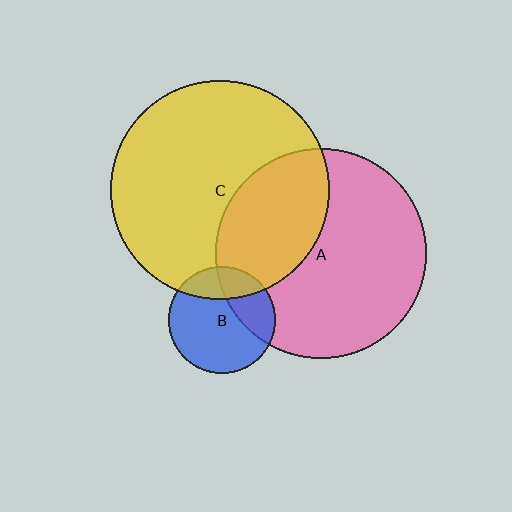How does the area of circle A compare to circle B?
Approximately 3.9 times.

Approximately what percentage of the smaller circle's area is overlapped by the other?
Approximately 35%.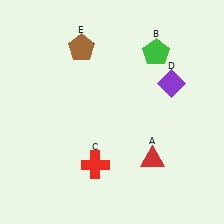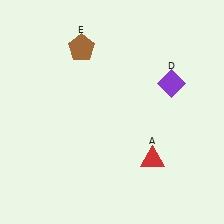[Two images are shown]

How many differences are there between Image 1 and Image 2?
There are 2 differences between the two images.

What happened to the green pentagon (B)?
The green pentagon (B) was removed in Image 2. It was in the top-right area of Image 1.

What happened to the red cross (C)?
The red cross (C) was removed in Image 2. It was in the bottom-left area of Image 1.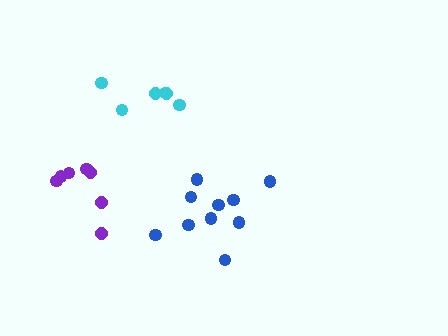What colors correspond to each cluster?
The clusters are colored: blue, purple, cyan.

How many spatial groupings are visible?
There are 3 spatial groupings.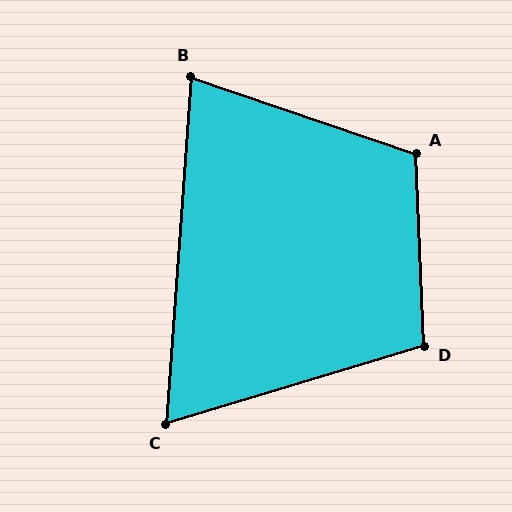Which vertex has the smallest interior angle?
C, at approximately 69 degrees.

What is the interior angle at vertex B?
Approximately 75 degrees (acute).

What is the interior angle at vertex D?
Approximately 105 degrees (obtuse).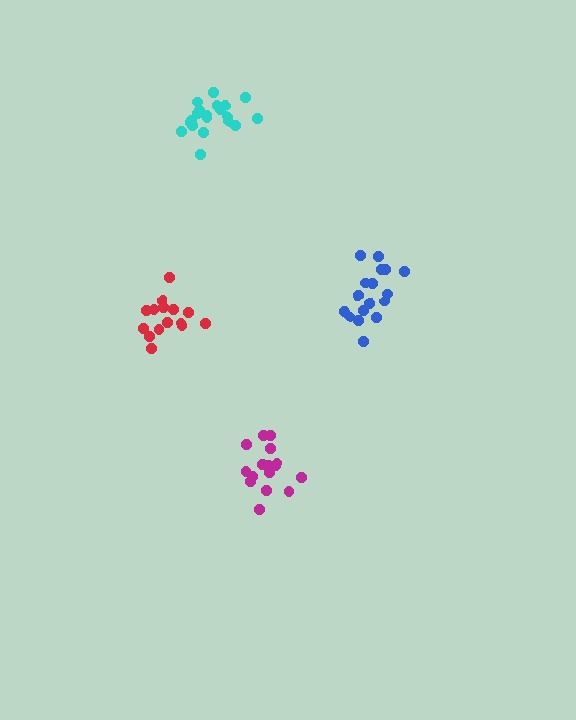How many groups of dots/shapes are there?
There are 4 groups.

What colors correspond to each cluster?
The clusters are colored: blue, red, cyan, magenta.